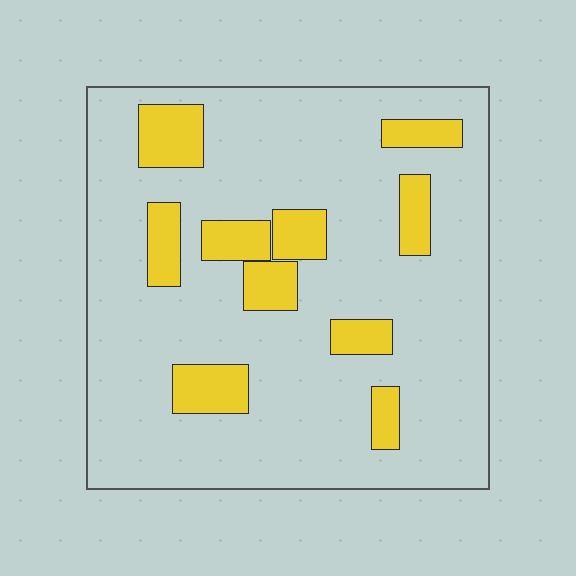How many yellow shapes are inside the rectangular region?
10.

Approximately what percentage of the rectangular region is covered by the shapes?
Approximately 15%.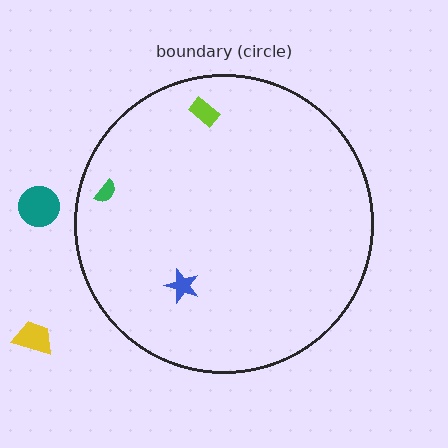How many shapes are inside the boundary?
3 inside, 2 outside.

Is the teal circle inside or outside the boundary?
Outside.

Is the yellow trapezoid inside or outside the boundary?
Outside.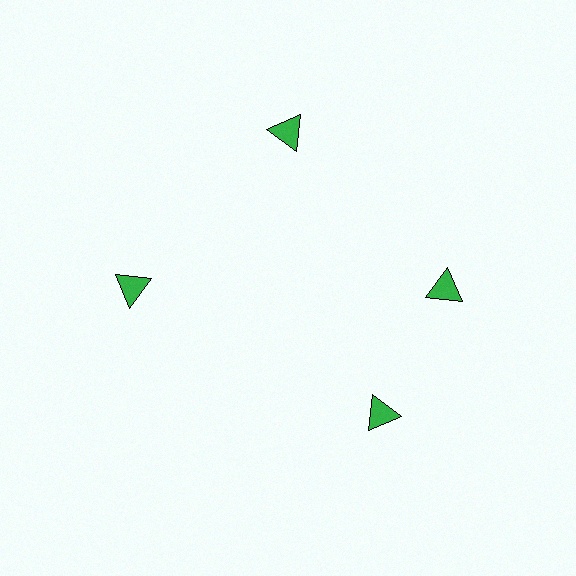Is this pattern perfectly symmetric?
No. The 4 green triangles are arranged in a ring, but one element near the 6 o'clock position is rotated out of alignment along the ring, breaking the 4-fold rotational symmetry.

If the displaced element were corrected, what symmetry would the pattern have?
It would have 4-fold rotational symmetry — the pattern would map onto itself every 90 degrees.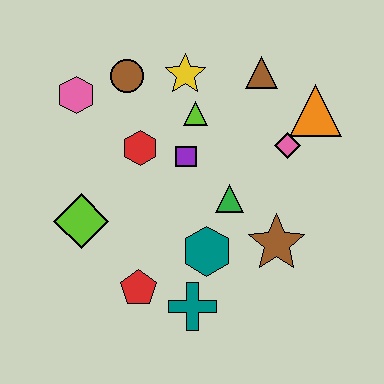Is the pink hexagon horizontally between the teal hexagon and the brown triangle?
No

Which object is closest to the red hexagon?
The purple square is closest to the red hexagon.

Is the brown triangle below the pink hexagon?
No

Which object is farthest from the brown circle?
The teal cross is farthest from the brown circle.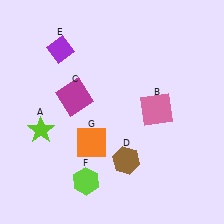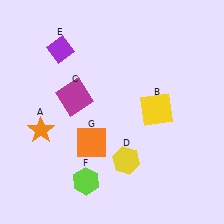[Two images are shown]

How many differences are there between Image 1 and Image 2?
There are 3 differences between the two images.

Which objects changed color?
A changed from lime to orange. B changed from pink to yellow. D changed from brown to yellow.